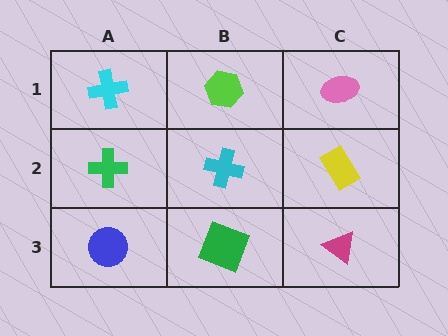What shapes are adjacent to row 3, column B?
A cyan cross (row 2, column B), a blue circle (row 3, column A), a magenta triangle (row 3, column C).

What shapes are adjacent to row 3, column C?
A yellow rectangle (row 2, column C), a green square (row 3, column B).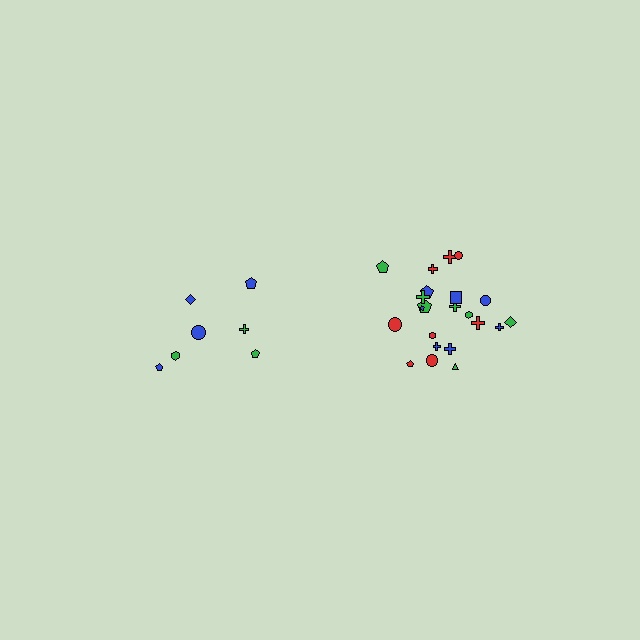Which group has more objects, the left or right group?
The right group.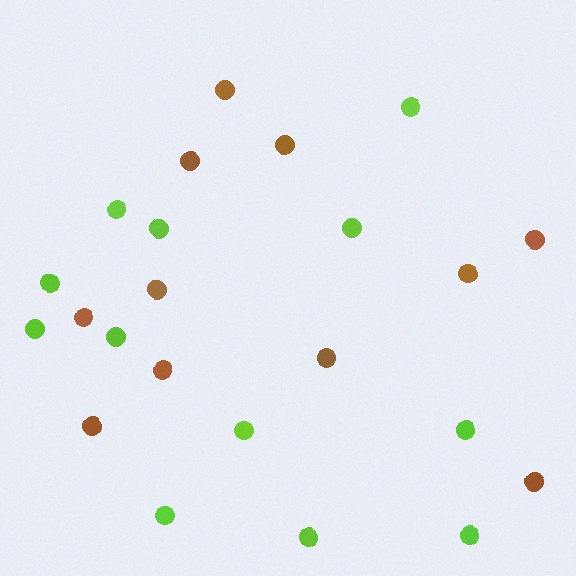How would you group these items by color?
There are 2 groups: one group of lime circles (12) and one group of brown circles (11).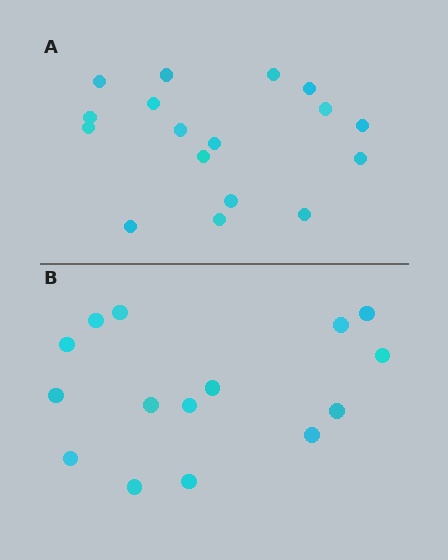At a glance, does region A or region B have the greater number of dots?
Region A (the top region) has more dots.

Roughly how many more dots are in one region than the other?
Region A has just a few more — roughly 2 or 3 more dots than region B.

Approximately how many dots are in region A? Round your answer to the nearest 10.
About 20 dots. (The exact count is 17, which rounds to 20.)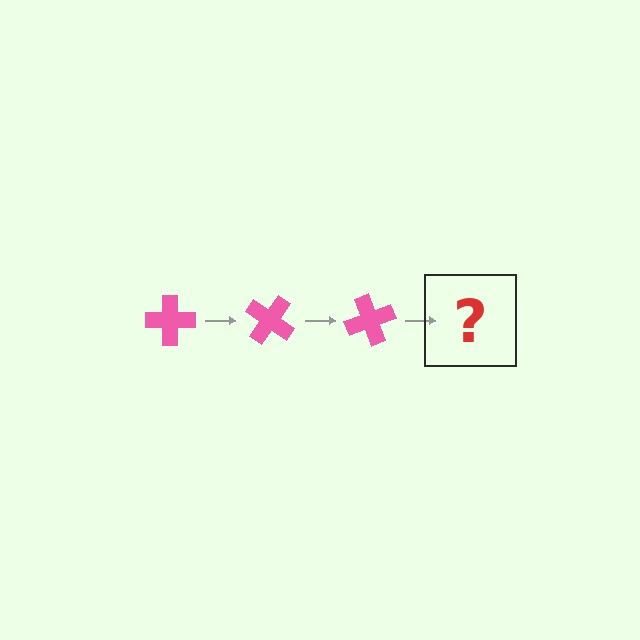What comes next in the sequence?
The next element should be a pink cross rotated 105 degrees.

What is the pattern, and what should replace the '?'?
The pattern is that the cross rotates 35 degrees each step. The '?' should be a pink cross rotated 105 degrees.